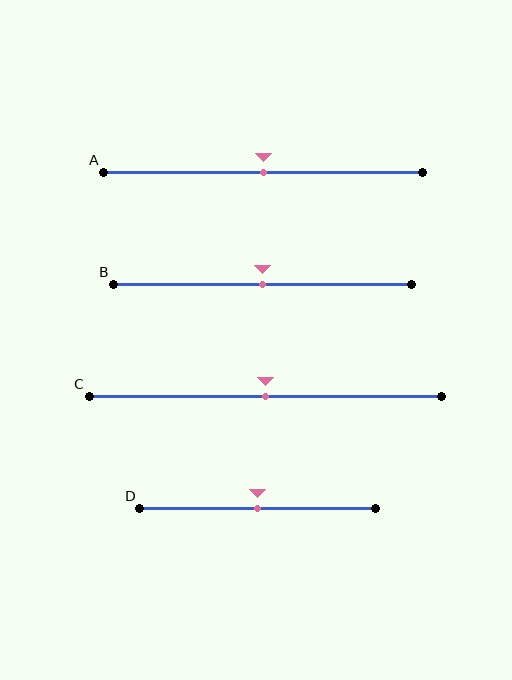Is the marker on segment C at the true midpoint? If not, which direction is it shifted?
Yes, the marker on segment C is at the true midpoint.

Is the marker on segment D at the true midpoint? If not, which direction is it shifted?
Yes, the marker on segment D is at the true midpoint.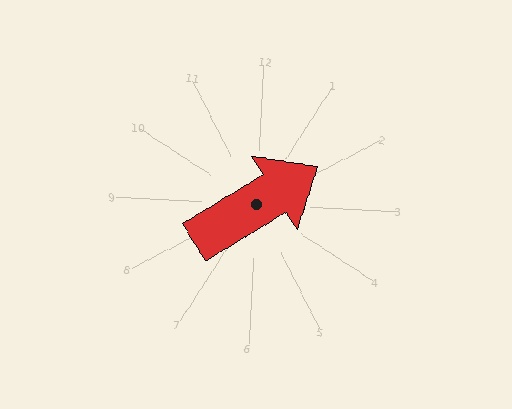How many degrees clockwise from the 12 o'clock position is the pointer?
Approximately 55 degrees.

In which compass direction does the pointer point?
Northeast.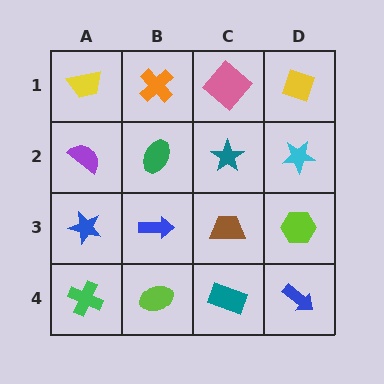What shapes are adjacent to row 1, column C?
A teal star (row 2, column C), an orange cross (row 1, column B), a yellow diamond (row 1, column D).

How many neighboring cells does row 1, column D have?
2.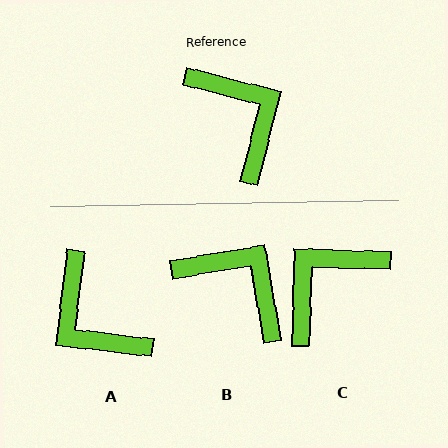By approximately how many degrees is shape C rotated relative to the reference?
Approximately 103 degrees counter-clockwise.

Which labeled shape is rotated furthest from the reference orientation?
A, about 173 degrees away.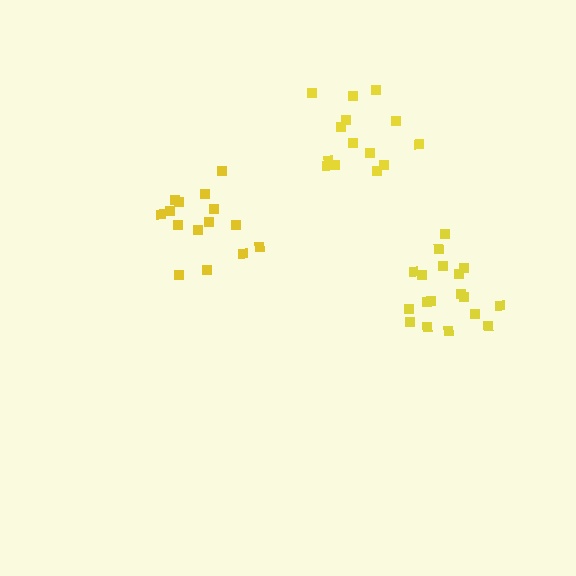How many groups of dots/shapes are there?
There are 3 groups.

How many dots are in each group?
Group 1: 15 dots, Group 2: 18 dots, Group 3: 14 dots (47 total).